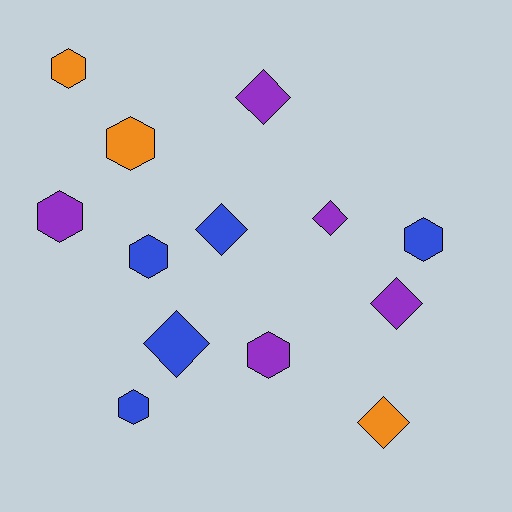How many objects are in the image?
There are 13 objects.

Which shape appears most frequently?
Hexagon, with 7 objects.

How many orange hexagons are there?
There are 2 orange hexagons.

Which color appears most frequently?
Purple, with 5 objects.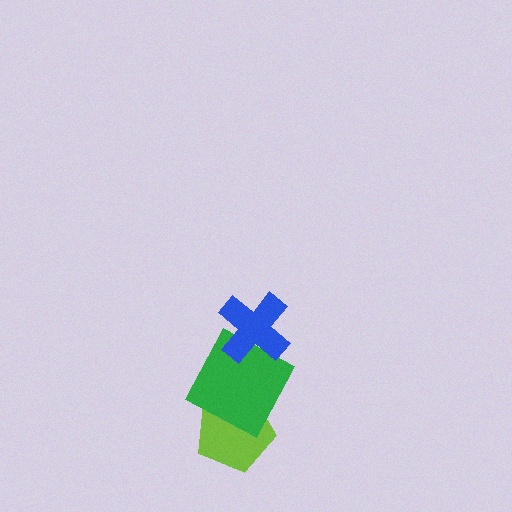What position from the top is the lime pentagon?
The lime pentagon is 3rd from the top.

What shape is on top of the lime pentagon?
The green square is on top of the lime pentagon.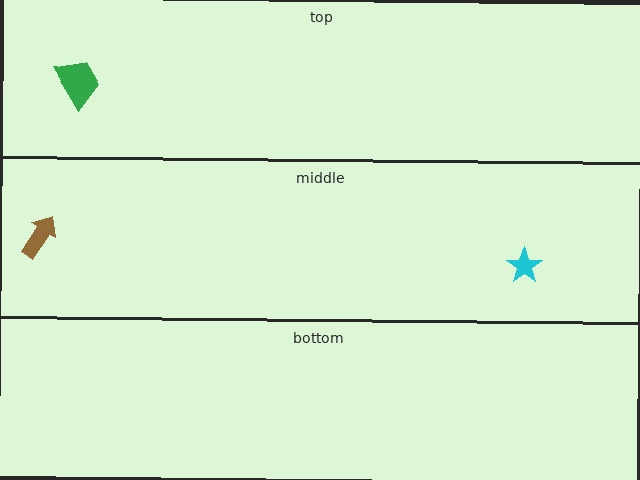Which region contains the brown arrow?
The middle region.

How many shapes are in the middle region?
2.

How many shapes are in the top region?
1.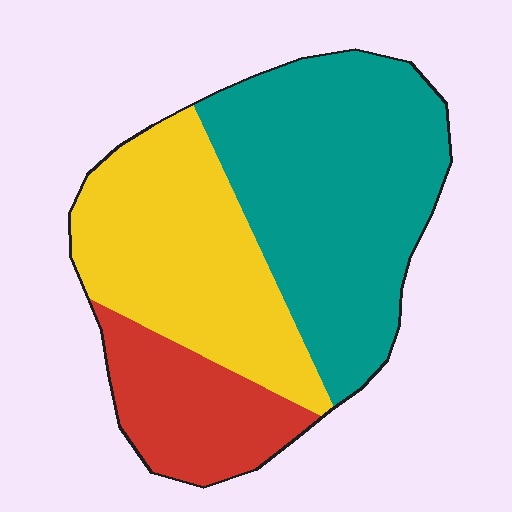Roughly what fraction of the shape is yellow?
Yellow covers around 35% of the shape.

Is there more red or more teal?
Teal.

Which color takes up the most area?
Teal, at roughly 45%.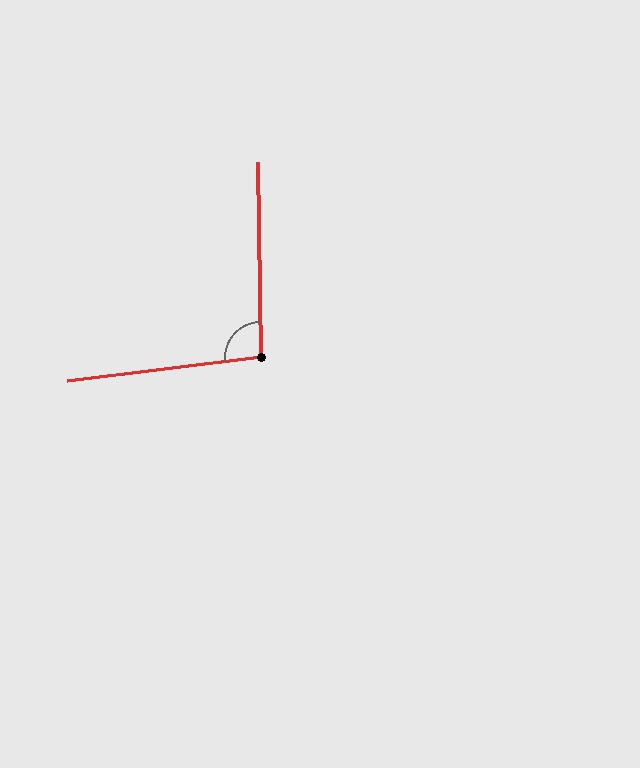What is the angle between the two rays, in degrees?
Approximately 96 degrees.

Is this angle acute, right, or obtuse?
It is obtuse.